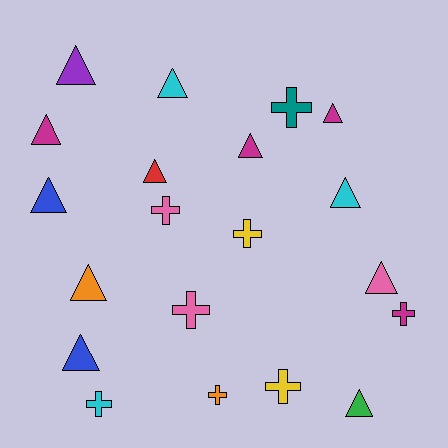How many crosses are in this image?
There are 8 crosses.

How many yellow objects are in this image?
There are 2 yellow objects.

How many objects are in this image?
There are 20 objects.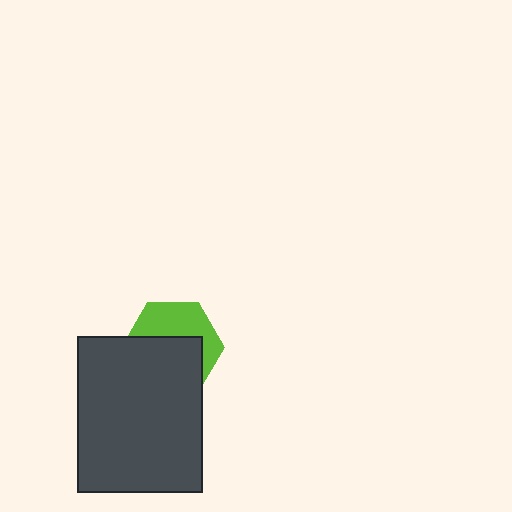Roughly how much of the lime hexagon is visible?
A small part of it is visible (roughly 43%).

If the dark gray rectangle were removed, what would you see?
You would see the complete lime hexagon.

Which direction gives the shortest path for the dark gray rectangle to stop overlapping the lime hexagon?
Moving down gives the shortest separation.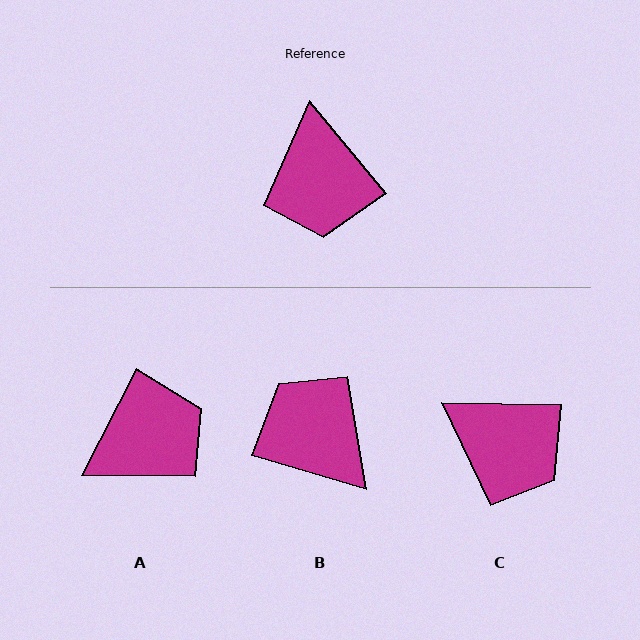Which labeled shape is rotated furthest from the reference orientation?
B, about 146 degrees away.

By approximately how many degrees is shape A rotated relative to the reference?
Approximately 113 degrees counter-clockwise.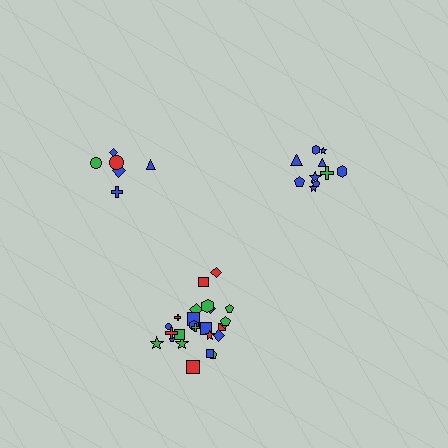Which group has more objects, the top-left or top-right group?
The top-right group.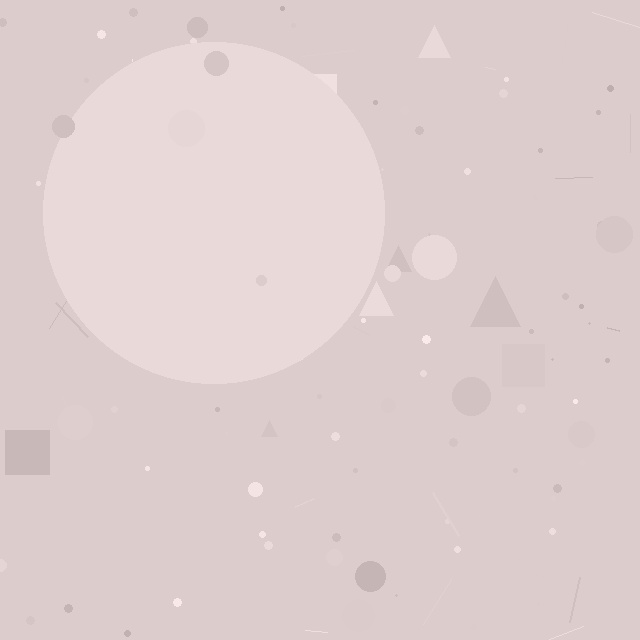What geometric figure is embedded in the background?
A circle is embedded in the background.